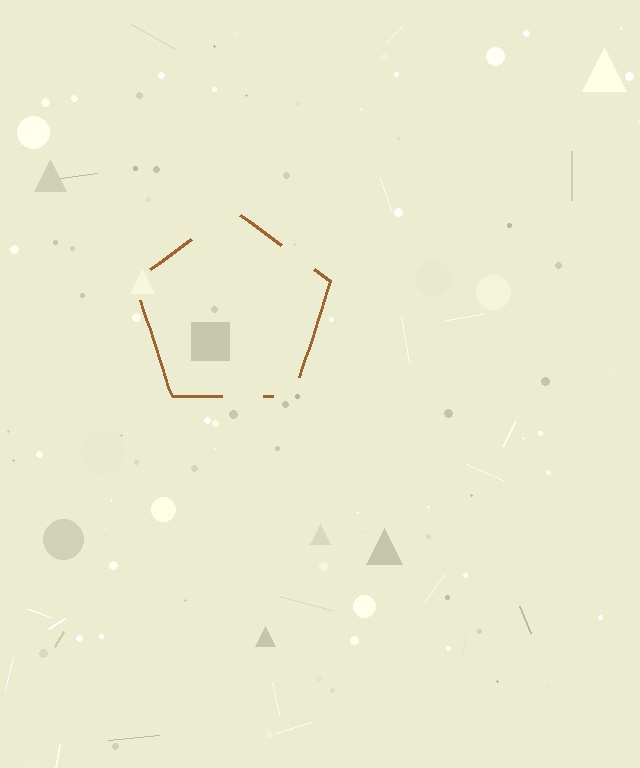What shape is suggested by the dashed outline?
The dashed outline suggests a pentagon.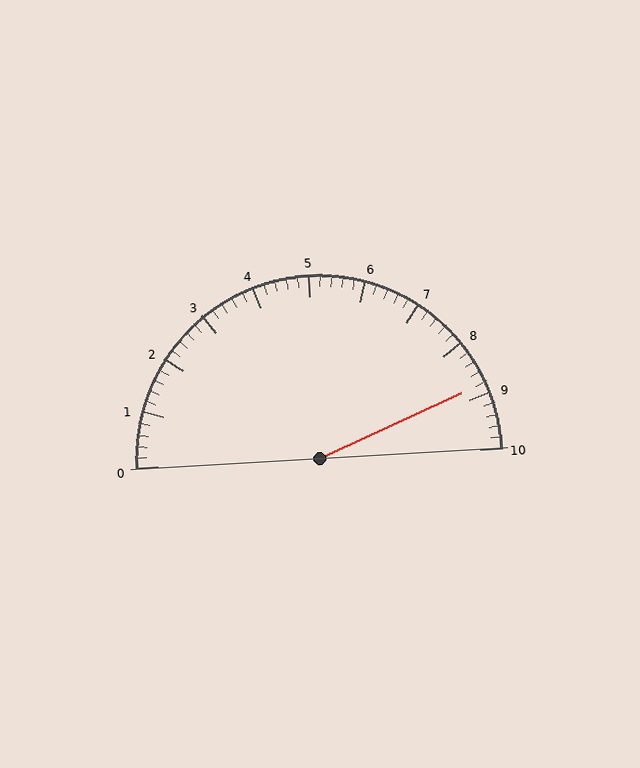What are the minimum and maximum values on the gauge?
The gauge ranges from 0 to 10.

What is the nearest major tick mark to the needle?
The nearest major tick mark is 9.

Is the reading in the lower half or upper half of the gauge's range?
The reading is in the upper half of the range (0 to 10).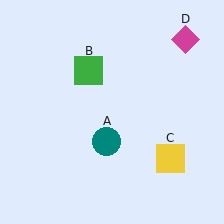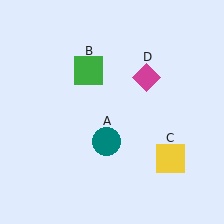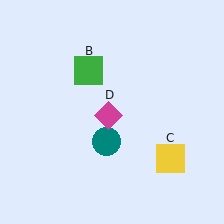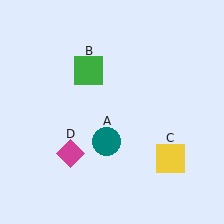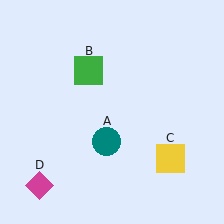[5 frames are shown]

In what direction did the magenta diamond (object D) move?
The magenta diamond (object D) moved down and to the left.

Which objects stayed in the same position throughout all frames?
Teal circle (object A) and green square (object B) and yellow square (object C) remained stationary.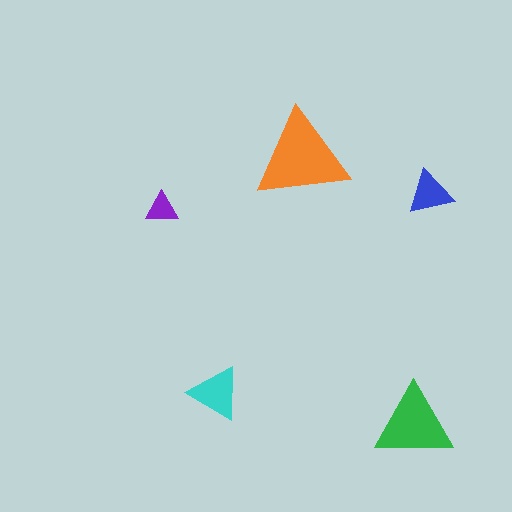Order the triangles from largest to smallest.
the orange one, the green one, the cyan one, the blue one, the purple one.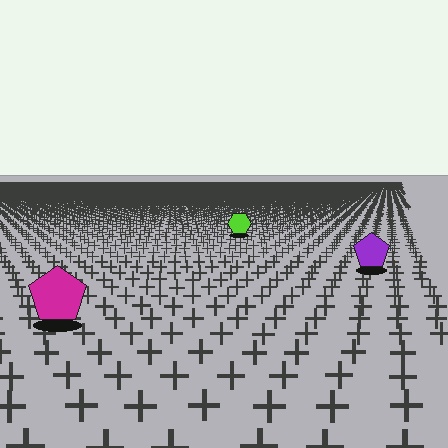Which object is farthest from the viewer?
The lime hexagon is farthest from the viewer. It appears smaller and the ground texture around it is denser.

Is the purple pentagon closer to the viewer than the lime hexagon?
Yes. The purple pentagon is closer — you can tell from the texture gradient: the ground texture is coarser near it.